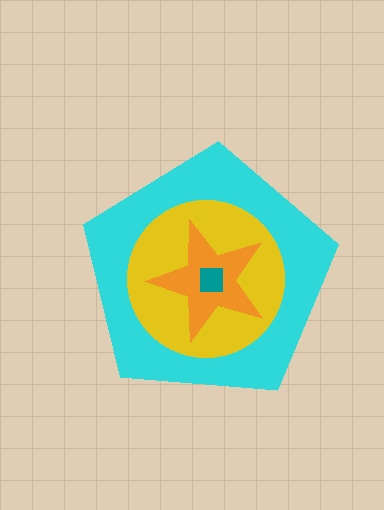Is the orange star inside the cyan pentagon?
Yes.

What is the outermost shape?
The cyan pentagon.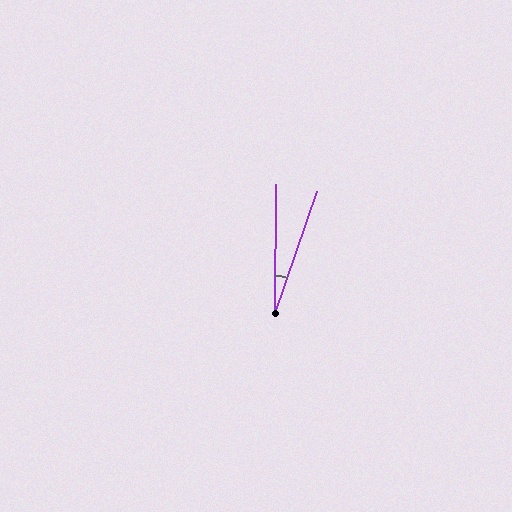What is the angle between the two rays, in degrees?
Approximately 19 degrees.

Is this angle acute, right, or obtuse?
It is acute.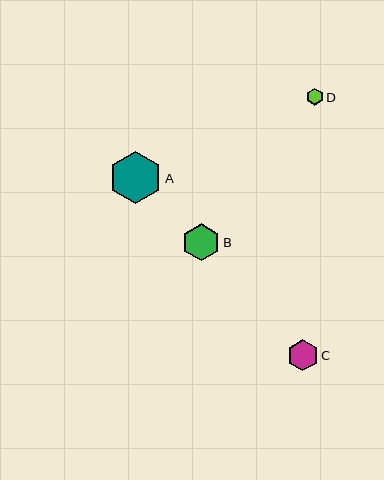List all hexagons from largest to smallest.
From largest to smallest: A, B, C, D.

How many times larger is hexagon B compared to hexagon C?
Hexagon B is approximately 1.2 times the size of hexagon C.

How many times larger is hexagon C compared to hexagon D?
Hexagon C is approximately 1.8 times the size of hexagon D.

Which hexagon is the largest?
Hexagon A is the largest with a size of approximately 52 pixels.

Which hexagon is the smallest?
Hexagon D is the smallest with a size of approximately 17 pixels.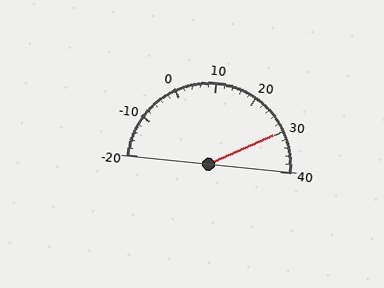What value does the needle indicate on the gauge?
The needle indicates approximately 30.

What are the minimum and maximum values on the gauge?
The gauge ranges from -20 to 40.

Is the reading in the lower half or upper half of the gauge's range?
The reading is in the upper half of the range (-20 to 40).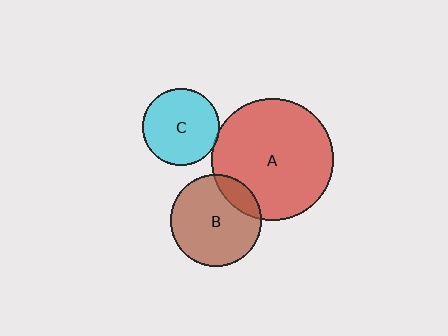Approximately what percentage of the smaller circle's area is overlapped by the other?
Approximately 5%.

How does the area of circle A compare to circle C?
Approximately 2.5 times.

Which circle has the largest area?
Circle A (red).